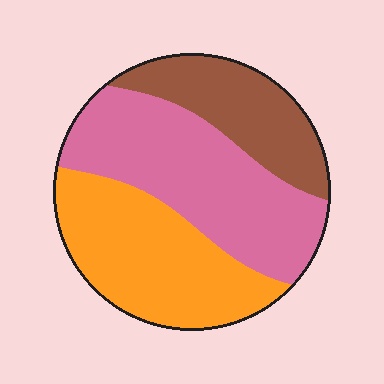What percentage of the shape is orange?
Orange covers about 35% of the shape.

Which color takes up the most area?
Pink, at roughly 40%.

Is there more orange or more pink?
Pink.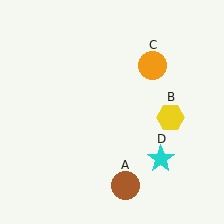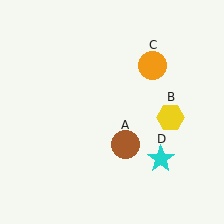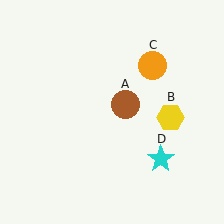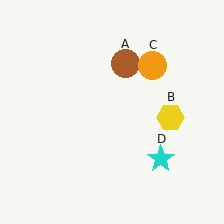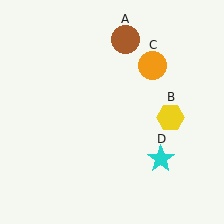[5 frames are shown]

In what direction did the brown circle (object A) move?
The brown circle (object A) moved up.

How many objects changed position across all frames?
1 object changed position: brown circle (object A).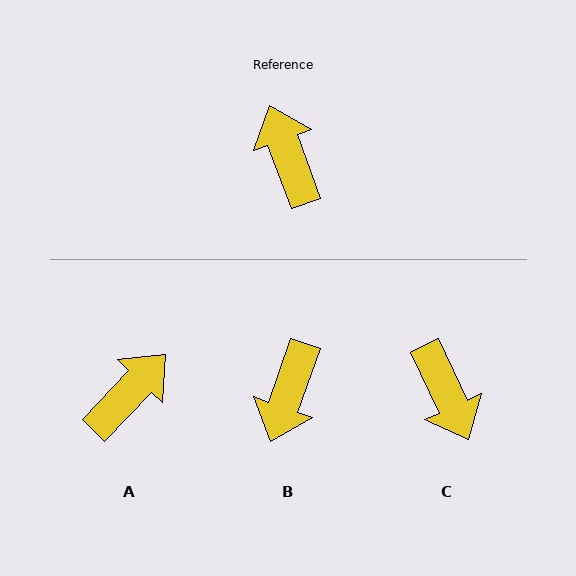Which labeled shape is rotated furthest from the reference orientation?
C, about 175 degrees away.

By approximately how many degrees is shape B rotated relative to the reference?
Approximately 140 degrees counter-clockwise.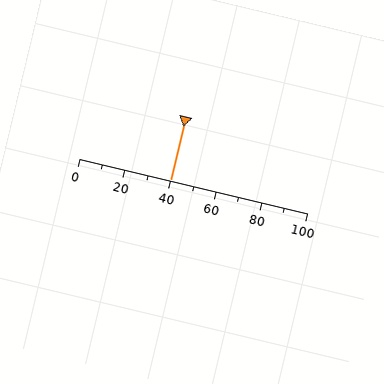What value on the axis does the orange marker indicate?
The marker indicates approximately 40.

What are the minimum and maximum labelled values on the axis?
The axis runs from 0 to 100.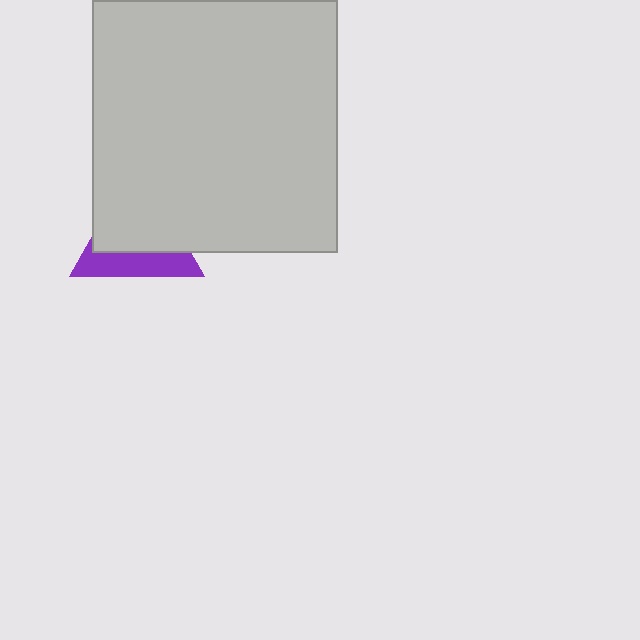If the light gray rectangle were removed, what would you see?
You would see the complete purple triangle.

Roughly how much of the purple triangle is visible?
A small part of it is visible (roughly 37%).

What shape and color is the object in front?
The object in front is a light gray rectangle.